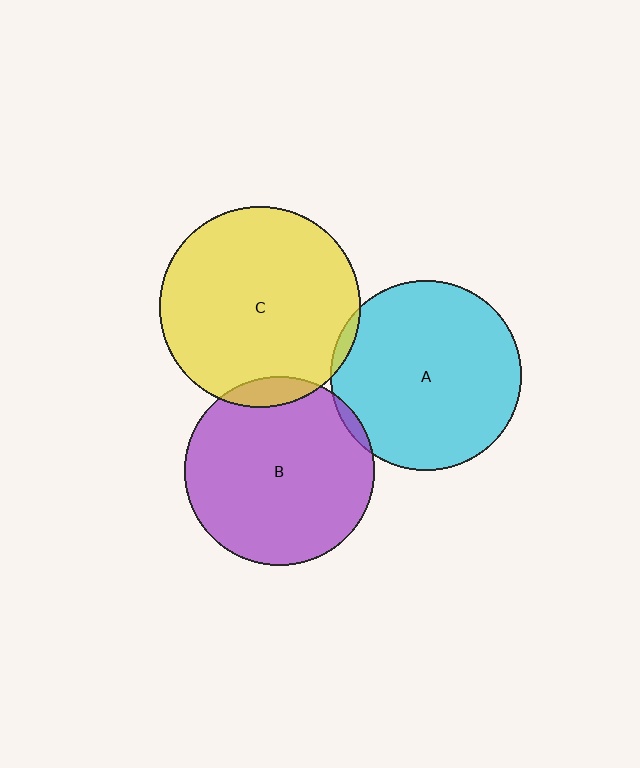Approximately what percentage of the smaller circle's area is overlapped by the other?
Approximately 5%.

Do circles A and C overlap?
Yes.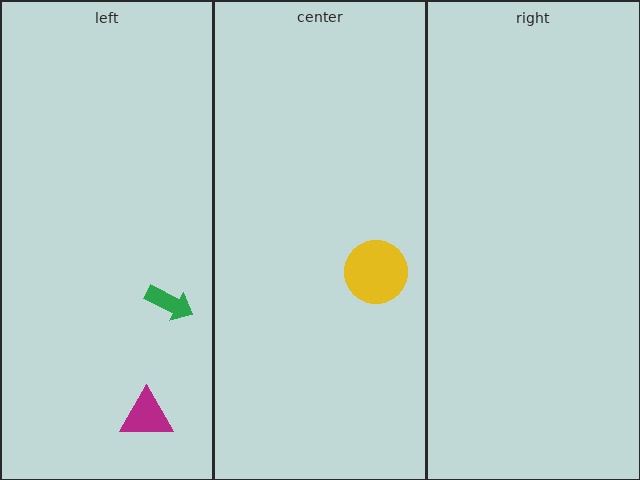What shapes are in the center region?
The yellow circle.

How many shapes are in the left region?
2.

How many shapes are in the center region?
1.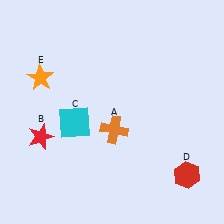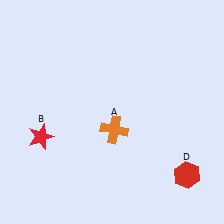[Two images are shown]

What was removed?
The orange star (E), the cyan square (C) were removed in Image 2.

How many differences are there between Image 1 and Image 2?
There are 2 differences between the two images.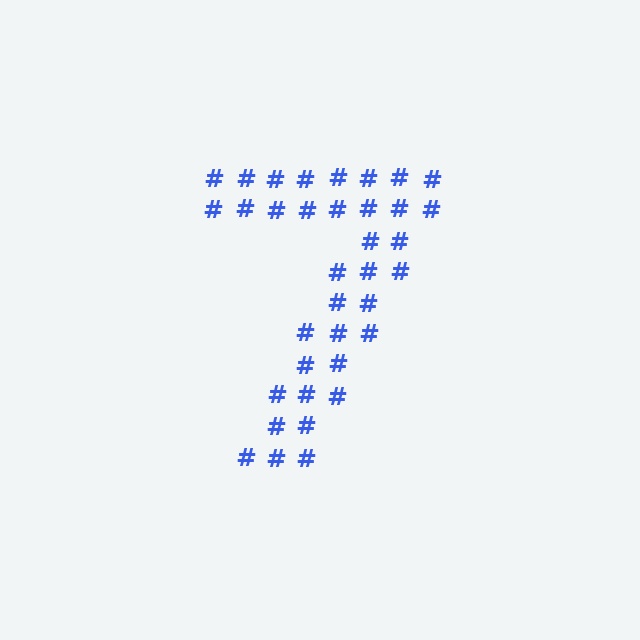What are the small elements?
The small elements are hash symbols.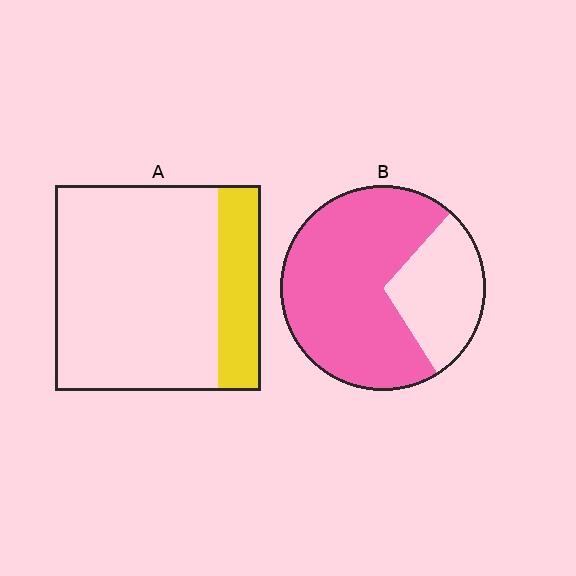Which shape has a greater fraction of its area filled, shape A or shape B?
Shape B.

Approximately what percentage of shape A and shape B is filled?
A is approximately 20% and B is approximately 70%.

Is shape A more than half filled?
No.